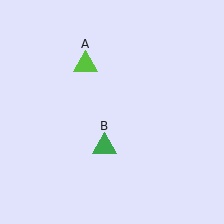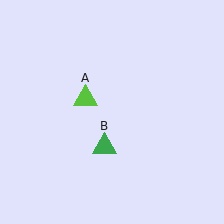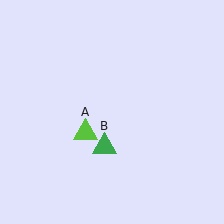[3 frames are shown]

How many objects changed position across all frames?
1 object changed position: lime triangle (object A).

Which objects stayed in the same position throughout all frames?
Green triangle (object B) remained stationary.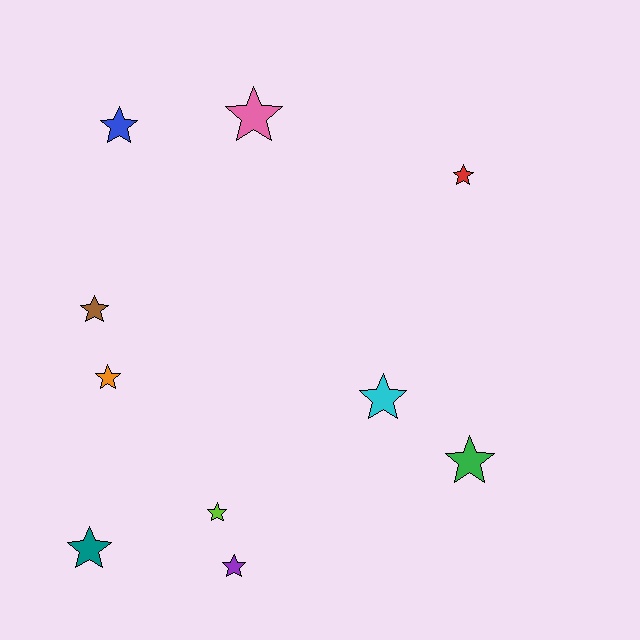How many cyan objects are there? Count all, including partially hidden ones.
There is 1 cyan object.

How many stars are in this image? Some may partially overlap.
There are 10 stars.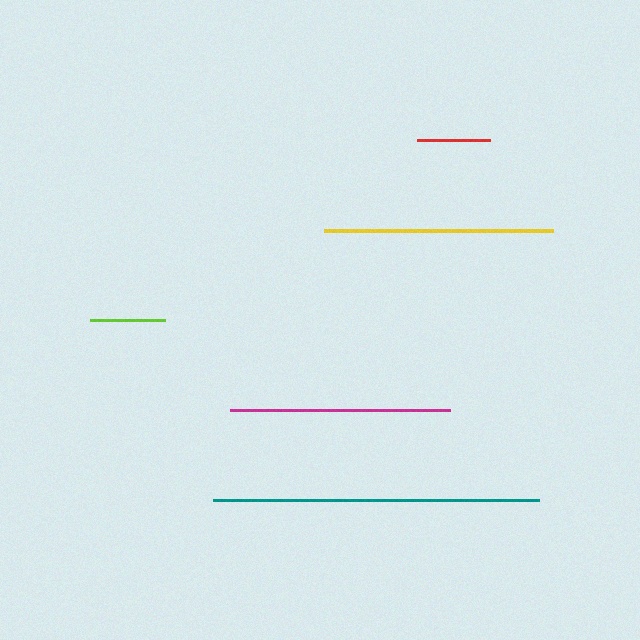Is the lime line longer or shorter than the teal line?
The teal line is longer than the lime line.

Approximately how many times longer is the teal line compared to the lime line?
The teal line is approximately 4.4 times the length of the lime line.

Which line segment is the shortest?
The red line is the shortest at approximately 73 pixels.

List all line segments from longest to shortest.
From longest to shortest: teal, yellow, magenta, lime, red.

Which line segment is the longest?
The teal line is the longest at approximately 325 pixels.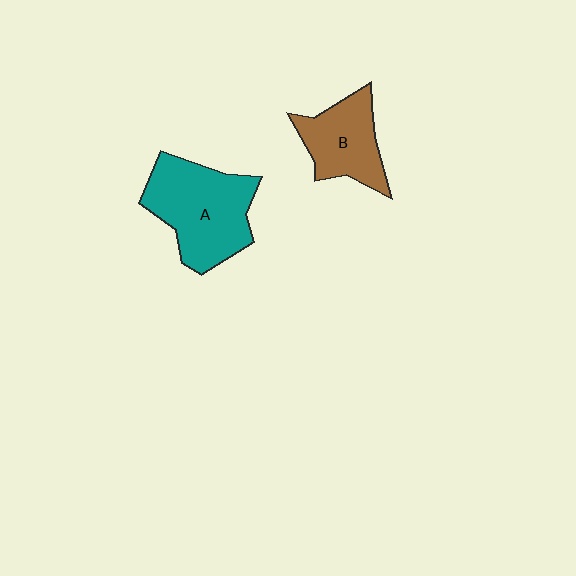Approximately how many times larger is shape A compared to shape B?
Approximately 1.5 times.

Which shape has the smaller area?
Shape B (brown).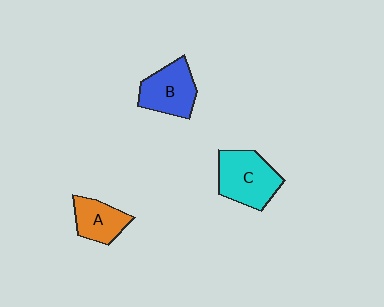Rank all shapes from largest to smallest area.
From largest to smallest: C (cyan), B (blue), A (orange).